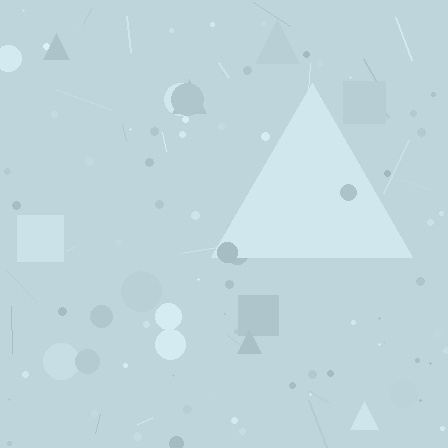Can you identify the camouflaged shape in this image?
The camouflaged shape is a triangle.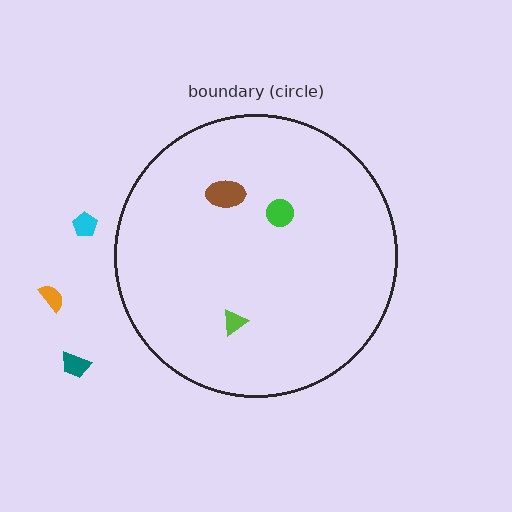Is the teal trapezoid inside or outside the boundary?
Outside.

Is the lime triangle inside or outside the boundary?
Inside.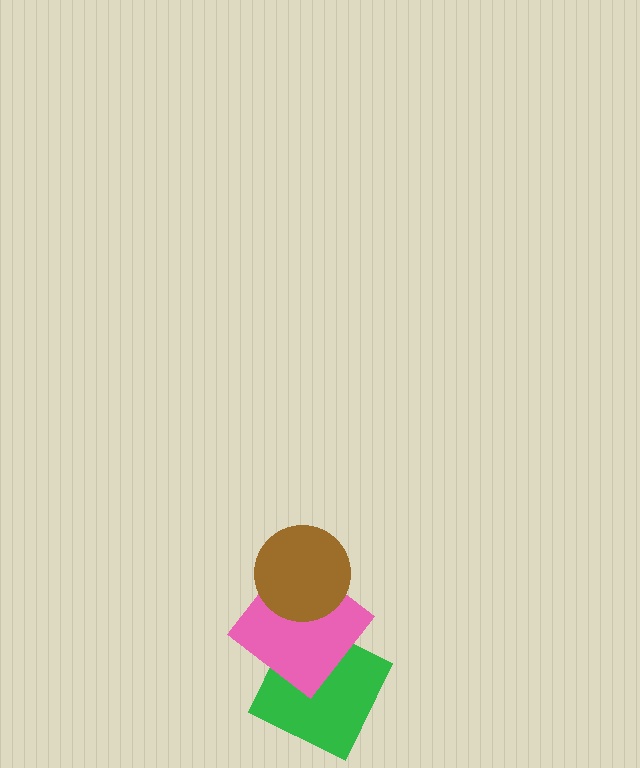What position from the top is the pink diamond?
The pink diamond is 2nd from the top.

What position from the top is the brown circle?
The brown circle is 1st from the top.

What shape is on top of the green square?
The pink diamond is on top of the green square.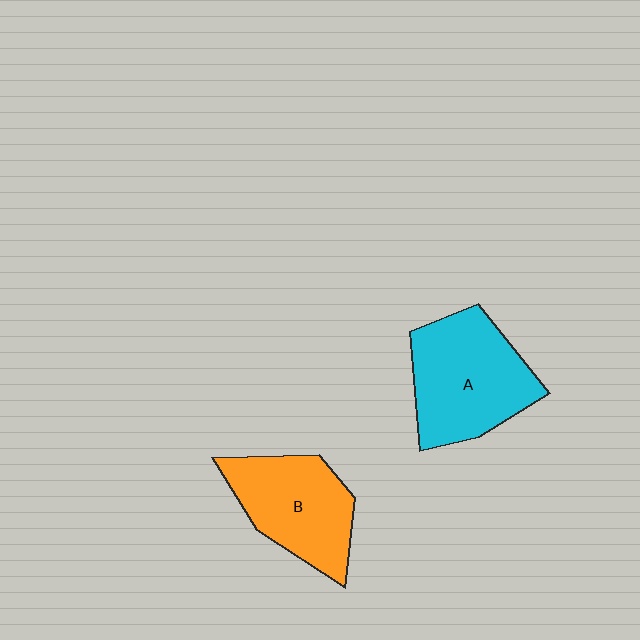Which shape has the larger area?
Shape A (cyan).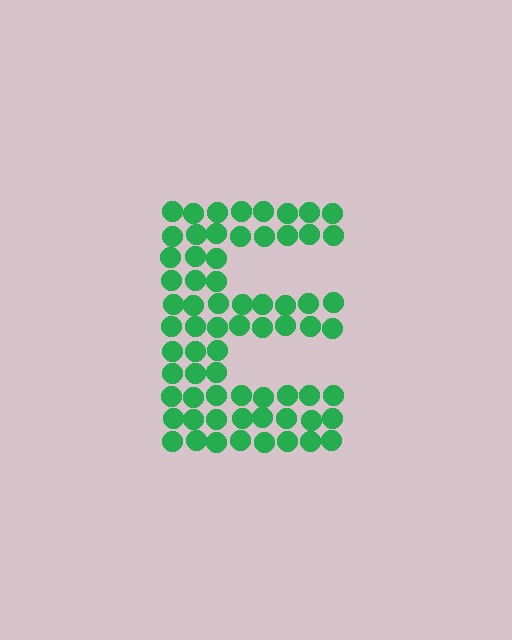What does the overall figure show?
The overall figure shows the letter E.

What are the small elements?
The small elements are circles.